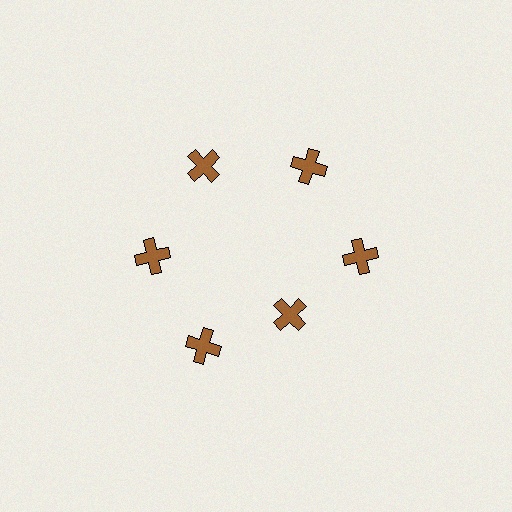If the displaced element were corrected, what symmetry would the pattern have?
It would have 6-fold rotational symmetry — the pattern would map onto itself every 60 degrees.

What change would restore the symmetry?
The symmetry would be restored by moving it outward, back onto the ring so that all 6 crosses sit at equal angles and equal distance from the center.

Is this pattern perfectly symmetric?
No. The 6 brown crosses are arranged in a ring, but one element near the 5 o'clock position is pulled inward toward the center, breaking the 6-fold rotational symmetry.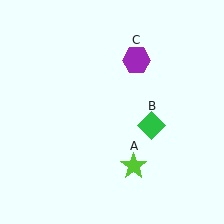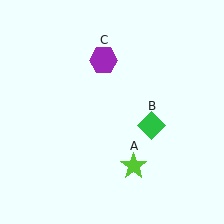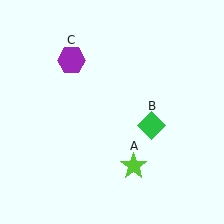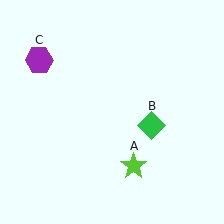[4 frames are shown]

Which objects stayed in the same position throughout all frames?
Lime star (object A) and green diamond (object B) remained stationary.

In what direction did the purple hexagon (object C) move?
The purple hexagon (object C) moved left.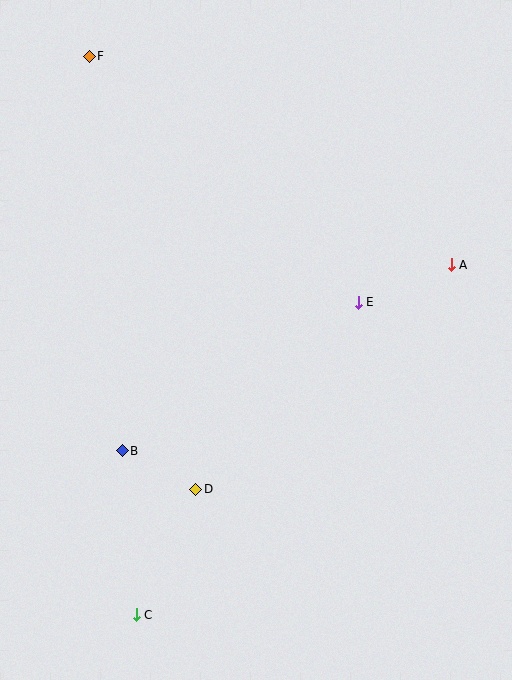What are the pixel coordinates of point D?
Point D is at (196, 489).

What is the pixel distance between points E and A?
The distance between E and A is 100 pixels.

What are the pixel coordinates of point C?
Point C is at (136, 615).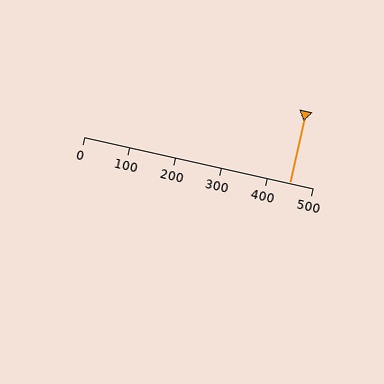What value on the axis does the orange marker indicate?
The marker indicates approximately 450.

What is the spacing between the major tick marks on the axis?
The major ticks are spaced 100 apart.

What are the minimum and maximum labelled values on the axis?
The axis runs from 0 to 500.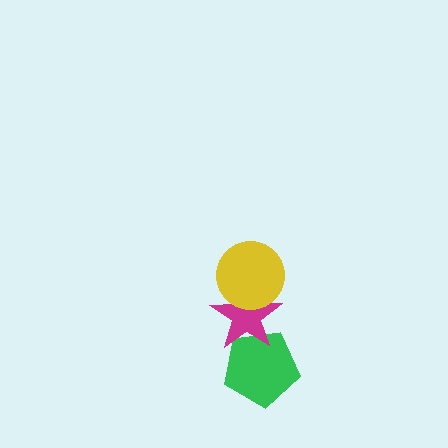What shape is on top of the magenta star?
The yellow circle is on top of the magenta star.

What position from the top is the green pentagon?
The green pentagon is 3rd from the top.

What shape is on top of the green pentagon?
The magenta star is on top of the green pentagon.